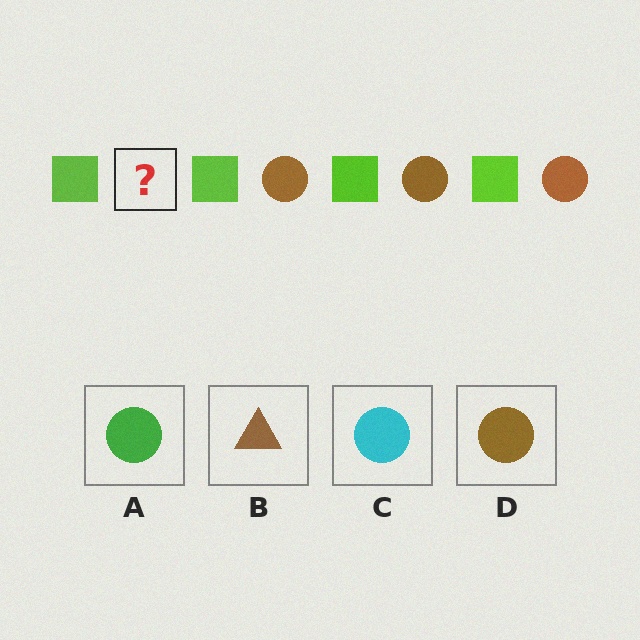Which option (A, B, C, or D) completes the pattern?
D.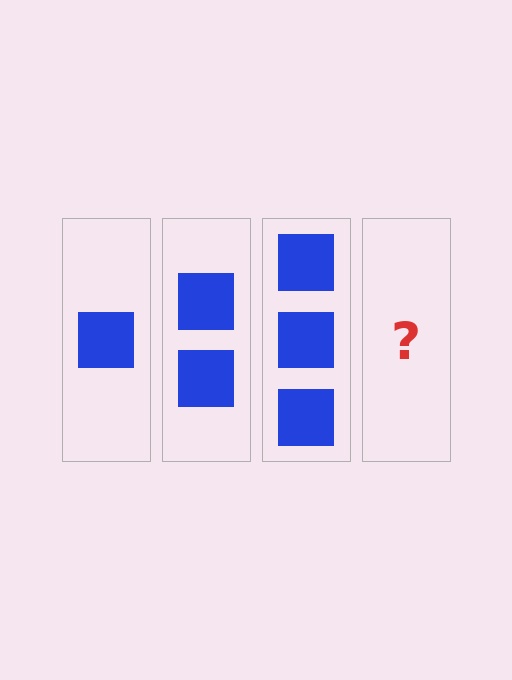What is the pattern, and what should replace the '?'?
The pattern is that each step adds one more square. The '?' should be 4 squares.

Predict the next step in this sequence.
The next step is 4 squares.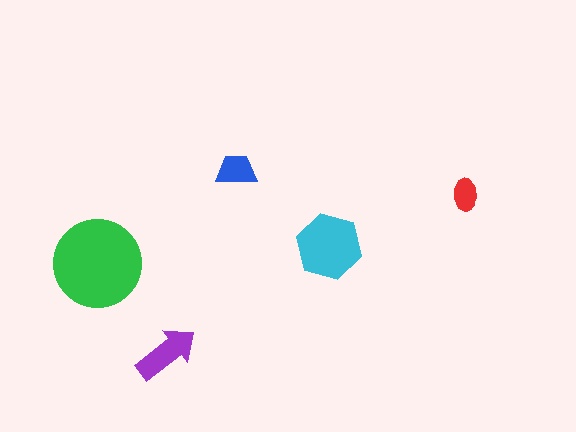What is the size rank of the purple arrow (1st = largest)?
3rd.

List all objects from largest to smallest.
The green circle, the cyan hexagon, the purple arrow, the blue trapezoid, the red ellipse.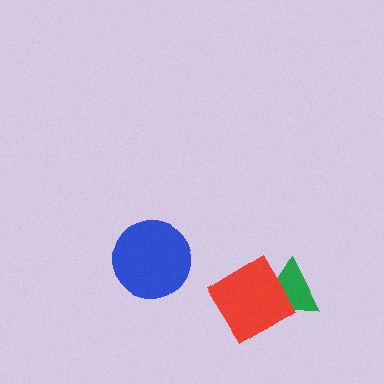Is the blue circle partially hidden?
No, no other shape covers it.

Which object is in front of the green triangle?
The red diamond is in front of the green triangle.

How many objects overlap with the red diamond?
1 object overlaps with the red diamond.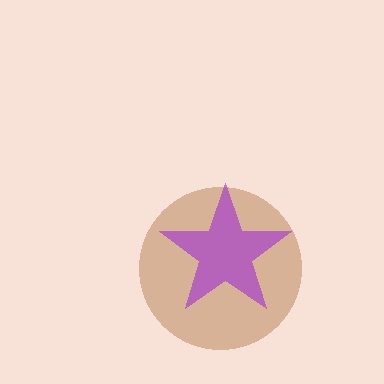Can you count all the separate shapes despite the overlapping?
Yes, there are 2 separate shapes.